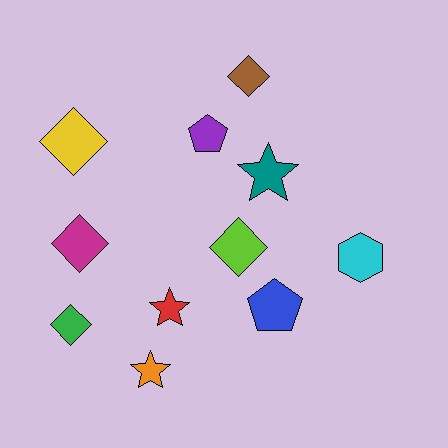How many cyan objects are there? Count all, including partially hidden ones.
There is 1 cyan object.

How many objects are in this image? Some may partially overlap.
There are 11 objects.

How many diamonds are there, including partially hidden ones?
There are 5 diamonds.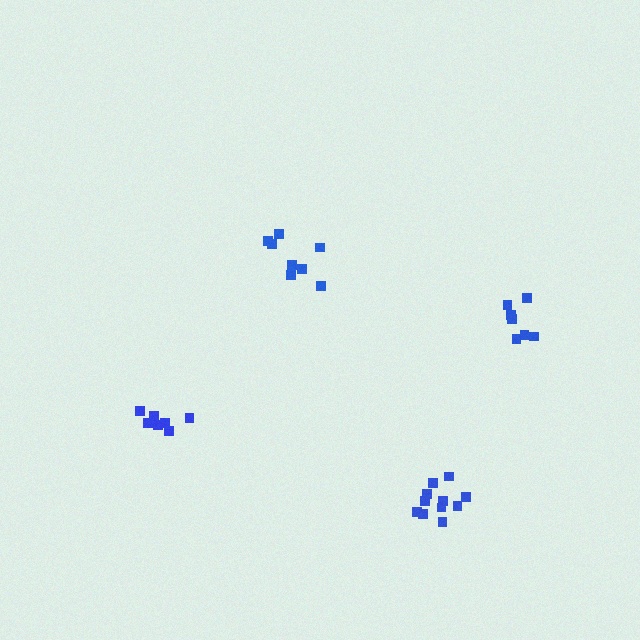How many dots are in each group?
Group 1: 7 dots, Group 2: 8 dots, Group 3: 7 dots, Group 4: 11 dots (33 total).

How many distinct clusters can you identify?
There are 4 distinct clusters.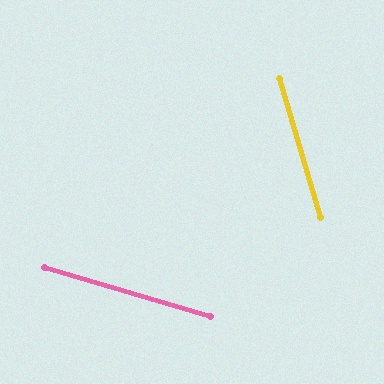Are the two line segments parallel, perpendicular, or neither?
Neither parallel nor perpendicular — they differ by about 57°.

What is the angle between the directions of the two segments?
Approximately 57 degrees.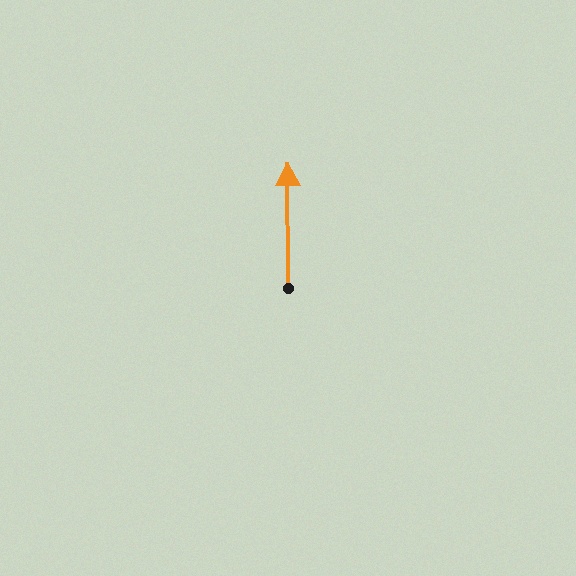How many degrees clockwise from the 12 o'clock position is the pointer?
Approximately 360 degrees.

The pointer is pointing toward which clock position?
Roughly 12 o'clock.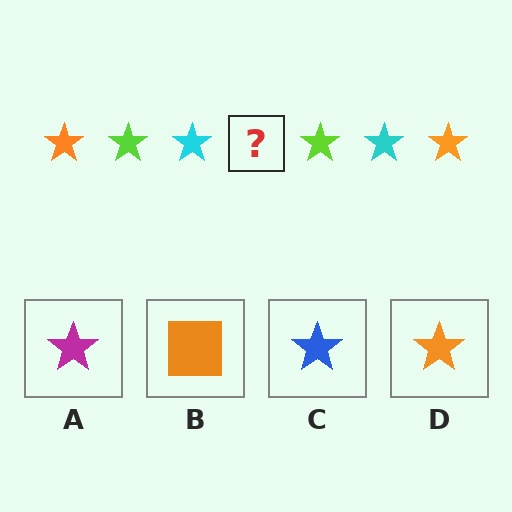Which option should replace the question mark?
Option D.